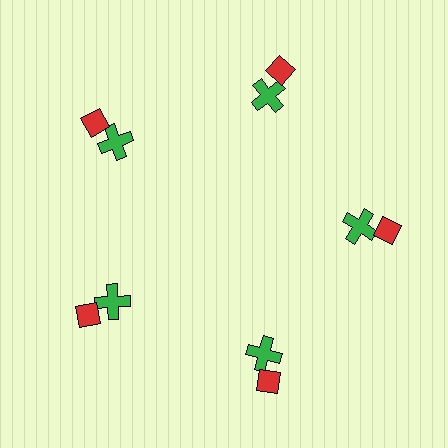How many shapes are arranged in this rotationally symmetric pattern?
There are 10 shapes, arranged in 5 groups of 2.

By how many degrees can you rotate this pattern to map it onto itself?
The pattern maps onto itself every 72 degrees of rotation.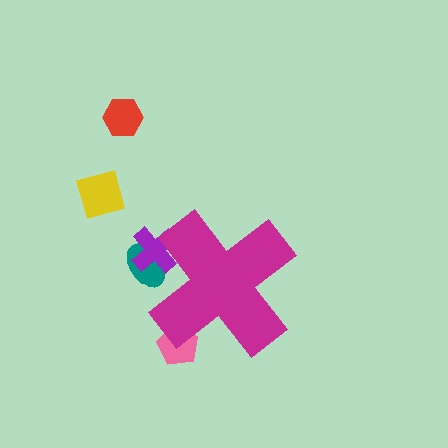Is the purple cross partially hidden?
Yes, the purple cross is partially hidden behind the magenta cross.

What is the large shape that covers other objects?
A magenta cross.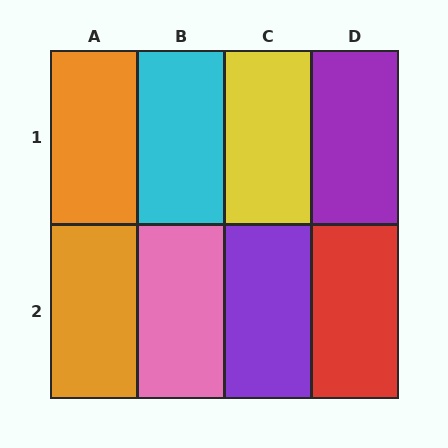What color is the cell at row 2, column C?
Purple.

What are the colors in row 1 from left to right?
Orange, cyan, yellow, purple.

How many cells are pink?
1 cell is pink.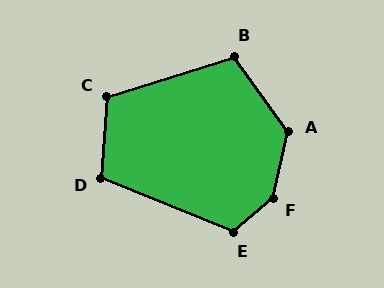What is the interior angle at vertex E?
Approximately 117 degrees (obtuse).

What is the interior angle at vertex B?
Approximately 108 degrees (obtuse).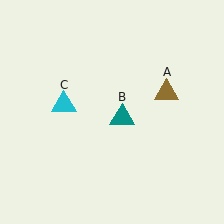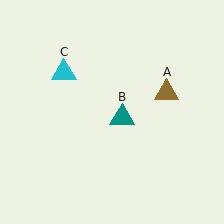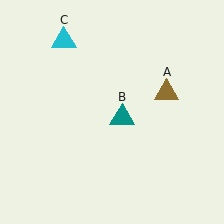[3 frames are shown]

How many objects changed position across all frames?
1 object changed position: cyan triangle (object C).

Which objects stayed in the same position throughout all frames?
Brown triangle (object A) and teal triangle (object B) remained stationary.